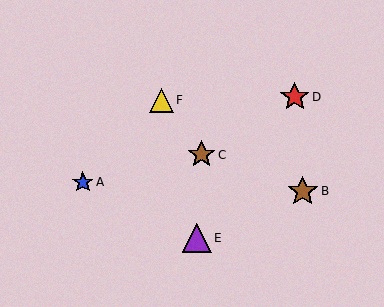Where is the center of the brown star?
The center of the brown star is at (303, 191).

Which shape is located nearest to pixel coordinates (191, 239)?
The purple triangle (labeled E) at (197, 238) is nearest to that location.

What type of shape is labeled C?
Shape C is a brown star.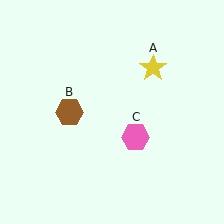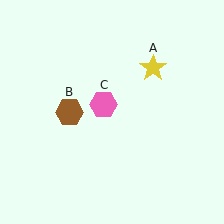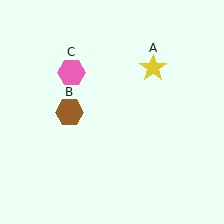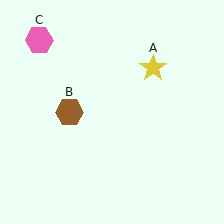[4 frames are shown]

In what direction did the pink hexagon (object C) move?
The pink hexagon (object C) moved up and to the left.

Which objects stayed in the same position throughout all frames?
Yellow star (object A) and brown hexagon (object B) remained stationary.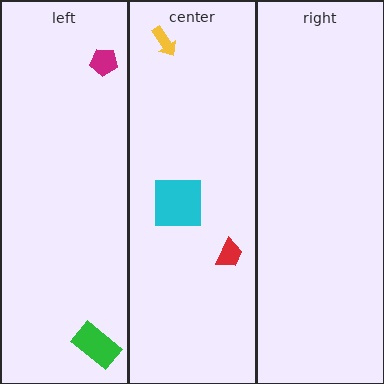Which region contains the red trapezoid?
The center region.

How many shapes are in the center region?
3.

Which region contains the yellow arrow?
The center region.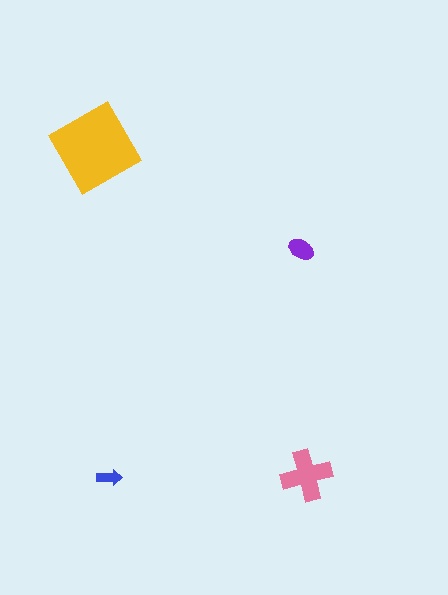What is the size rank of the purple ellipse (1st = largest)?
3rd.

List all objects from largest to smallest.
The yellow diamond, the pink cross, the purple ellipse, the blue arrow.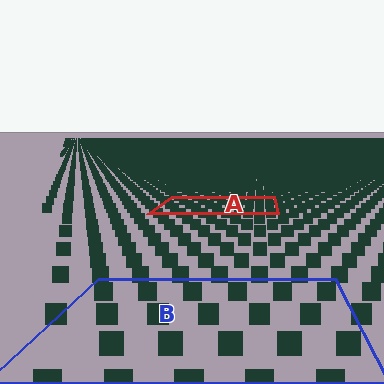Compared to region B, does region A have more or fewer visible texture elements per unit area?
Region A has more texture elements per unit area — they are packed more densely because it is farther away.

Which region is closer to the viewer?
Region B is closer. The texture elements there are larger and more spread out.